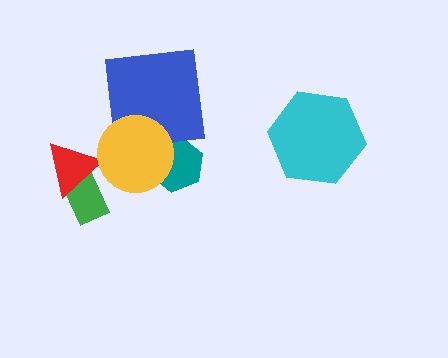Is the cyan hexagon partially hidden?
No, no other shape covers it.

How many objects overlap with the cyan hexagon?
0 objects overlap with the cyan hexagon.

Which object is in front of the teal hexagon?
The yellow circle is in front of the teal hexagon.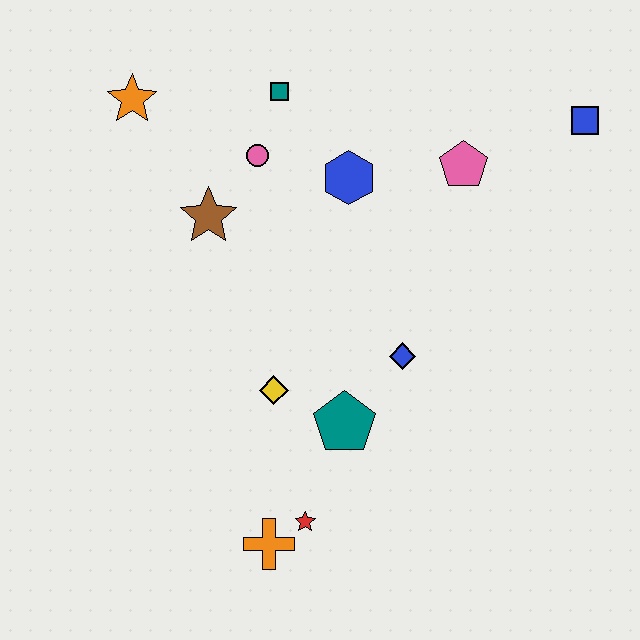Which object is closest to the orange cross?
The red star is closest to the orange cross.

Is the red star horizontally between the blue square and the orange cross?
Yes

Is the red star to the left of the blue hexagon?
Yes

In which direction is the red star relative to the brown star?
The red star is below the brown star.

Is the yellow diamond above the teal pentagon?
Yes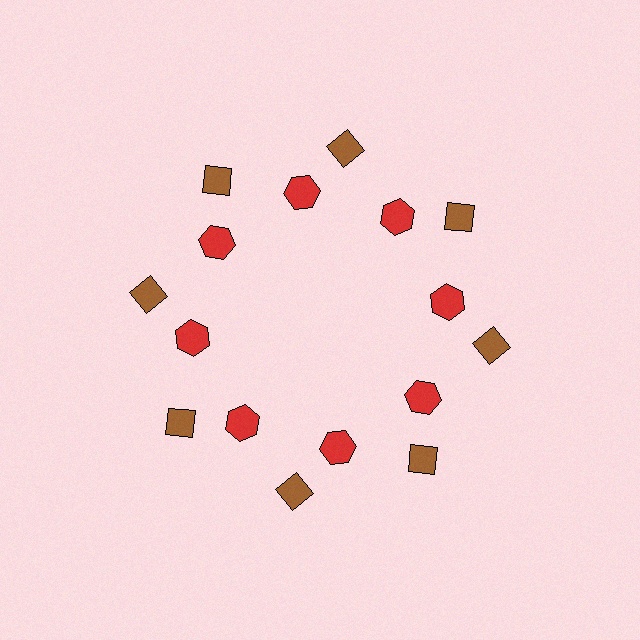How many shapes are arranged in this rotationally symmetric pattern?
There are 16 shapes, arranged in 8 groups of 2.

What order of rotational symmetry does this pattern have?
This pattern has 8-fold rotational symmetry.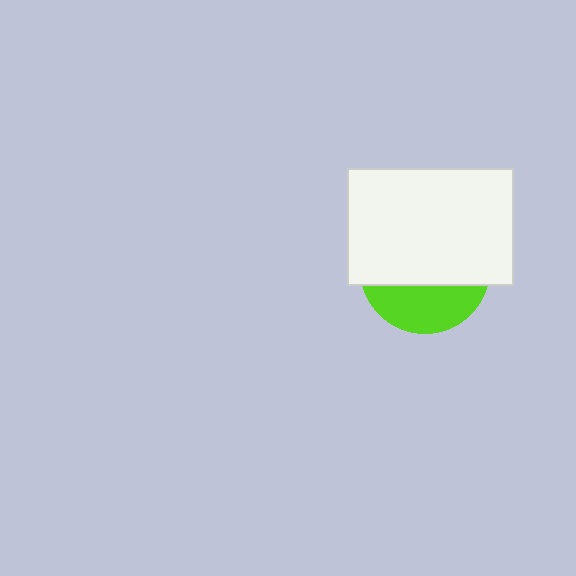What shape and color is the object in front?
The object in front is a white rectangle.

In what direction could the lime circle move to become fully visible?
The lime circle could move down. That would shift it out from behind the white rectangle entirely.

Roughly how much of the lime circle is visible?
A small part of it is visible (roughly 34%).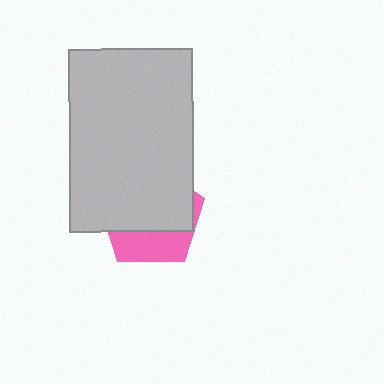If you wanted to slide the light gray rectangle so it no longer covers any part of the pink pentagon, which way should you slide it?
Slide it up — that is the most direct way to separate the two shapes.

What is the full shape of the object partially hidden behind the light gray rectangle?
The partially hidden object is a pink pentagon.